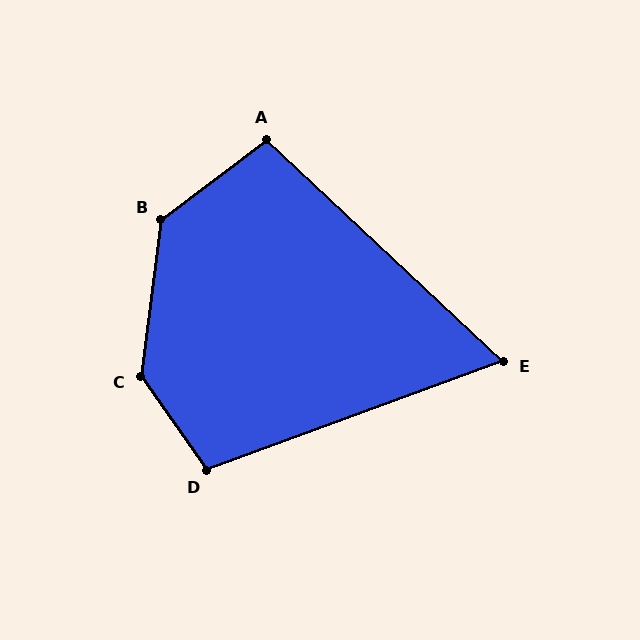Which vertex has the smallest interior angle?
E, at approximately 63 degrees.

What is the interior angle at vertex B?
Approximately 135 degrees (obtuse).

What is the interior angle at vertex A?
Approximately 100 degrees (obtuse).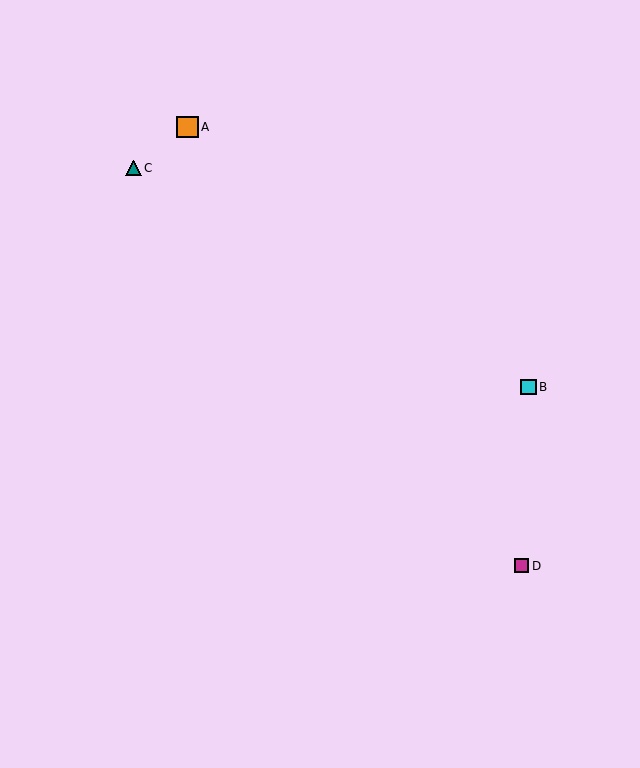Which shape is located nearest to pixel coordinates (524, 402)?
The cyan square (labeled B) at (529, 387) is nearest to that location.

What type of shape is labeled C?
Shape C is a teal triangle.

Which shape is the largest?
The orange square (labeled A) is the largest.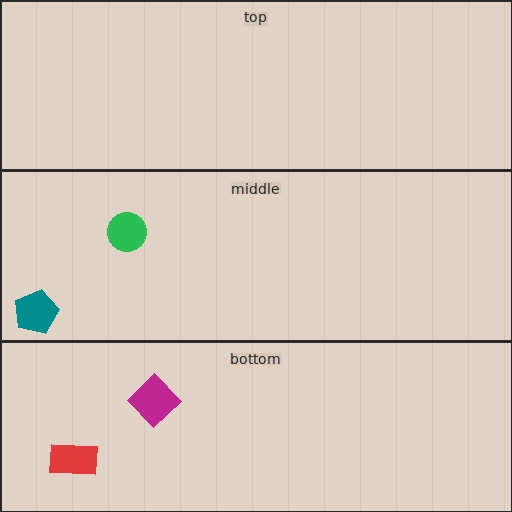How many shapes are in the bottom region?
2.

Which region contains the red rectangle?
The bottom region.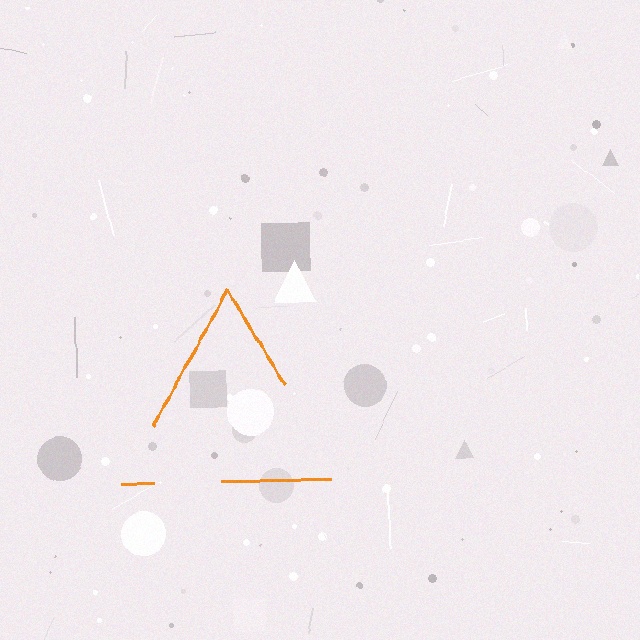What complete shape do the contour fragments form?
The contour fragments form a triangle.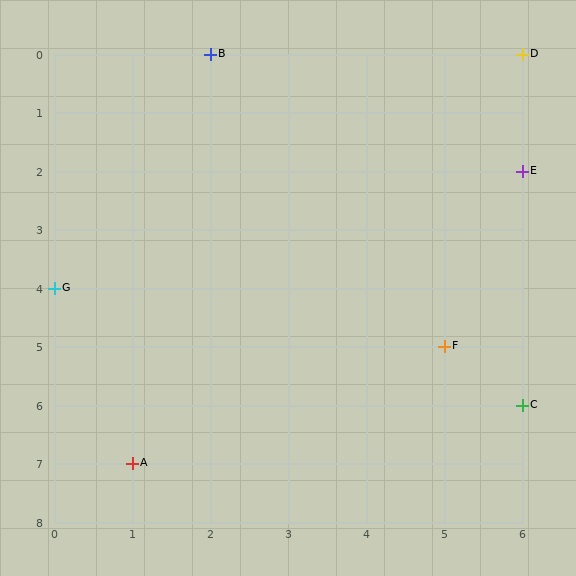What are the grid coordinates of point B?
Point B is at grid coordinates (2, 0).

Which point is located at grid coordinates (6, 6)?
Point C is at (6, 6).